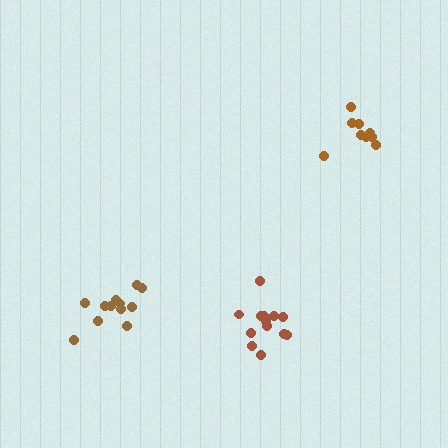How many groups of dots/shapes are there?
There are 3 groups.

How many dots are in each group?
Group 1: 9 dots, Group 2: 13 dots, Group 3: 12 dots (34 total).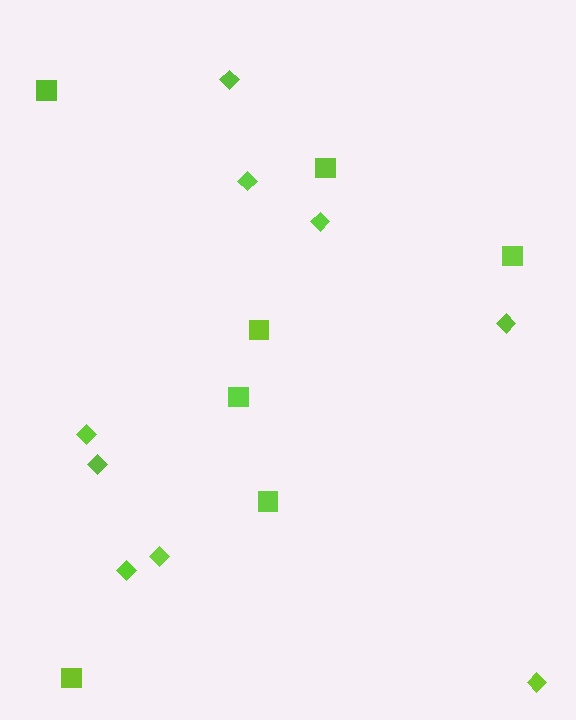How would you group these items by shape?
There are 2 groups: one group of diamonds (9) and one group of squares (7).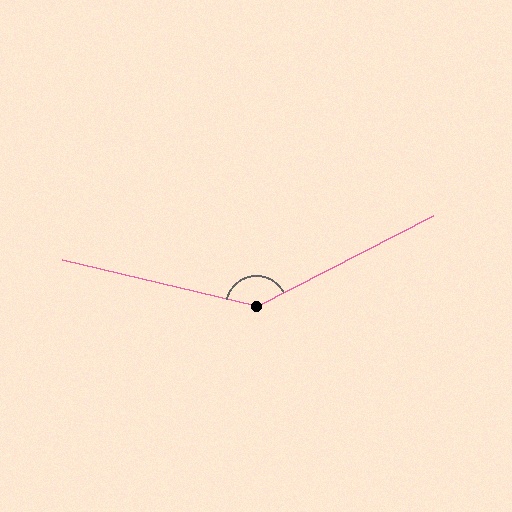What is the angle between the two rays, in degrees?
Approximately 139 degrees.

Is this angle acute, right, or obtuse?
It is obtuse.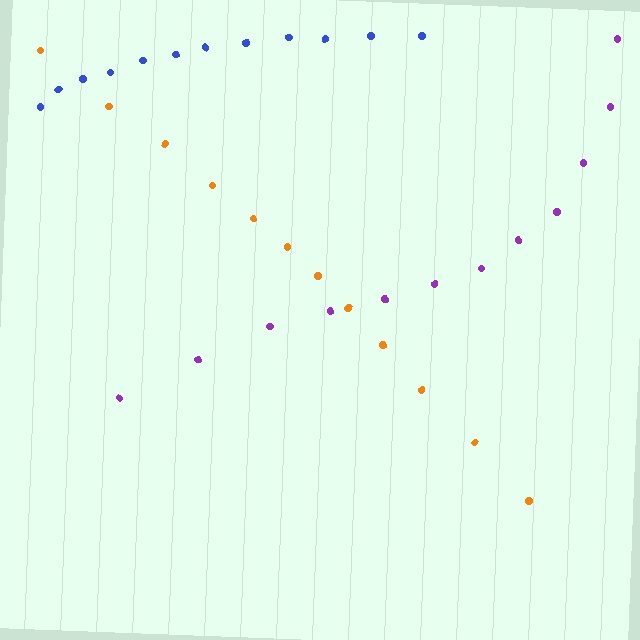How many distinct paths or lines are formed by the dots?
There are 3 distinct paths.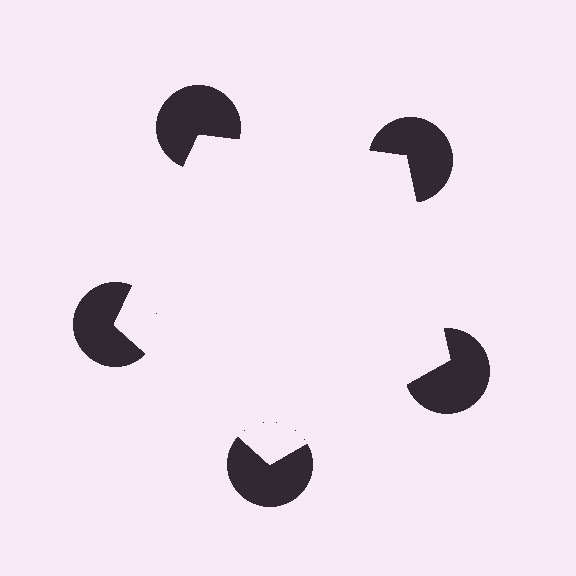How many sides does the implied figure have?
5 sides.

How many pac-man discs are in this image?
There are 5 — one at each vertex of the illusory pentagon.